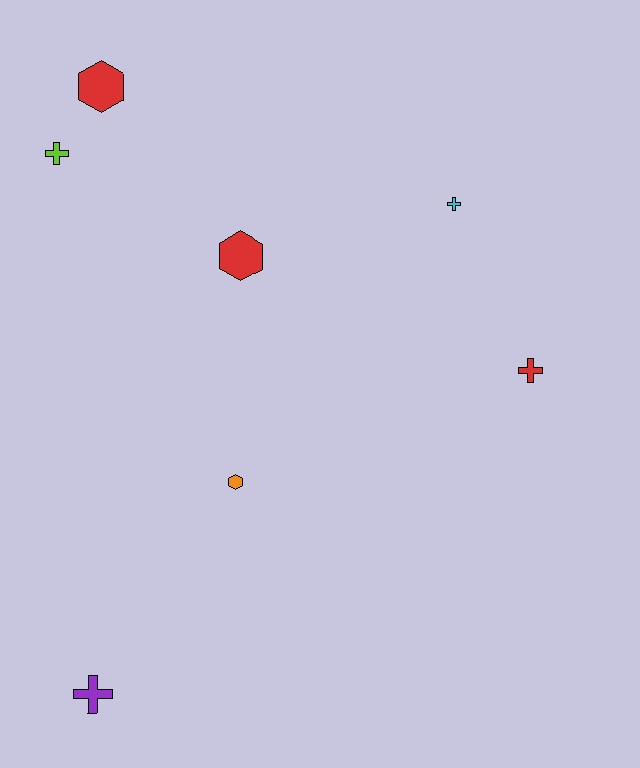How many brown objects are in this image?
There are no brown objects.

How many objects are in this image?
There are 7 objects.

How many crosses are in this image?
There are 4 crosses.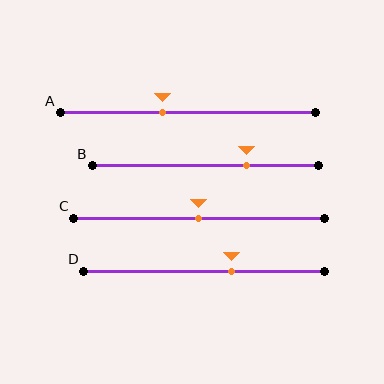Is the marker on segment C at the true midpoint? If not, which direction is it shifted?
Yes, the marker on segment C is at the true midpoint.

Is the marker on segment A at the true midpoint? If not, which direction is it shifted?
No, the marker on segment A is shifted to the left by about 10% of the segment length.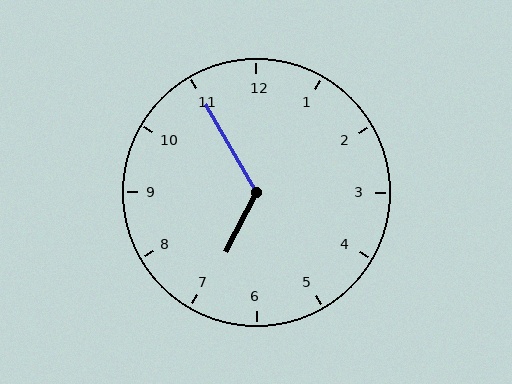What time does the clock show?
6:55.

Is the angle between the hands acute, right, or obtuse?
It is obtuse.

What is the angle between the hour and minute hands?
Approximately 122 degrees.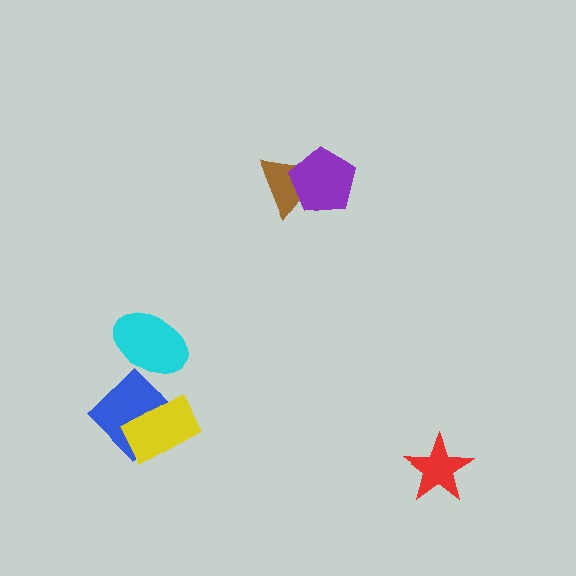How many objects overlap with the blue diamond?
2 objects overlap with the blue diamond.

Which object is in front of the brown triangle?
The purple pentagon is in front of the brown triangle.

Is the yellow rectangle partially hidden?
No, no other shape covers it.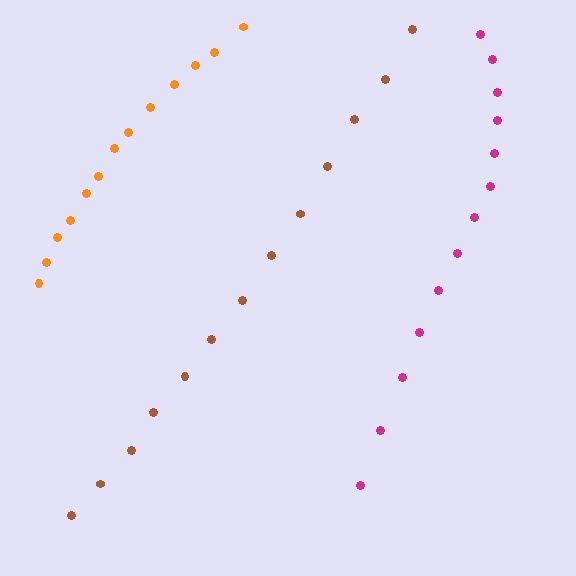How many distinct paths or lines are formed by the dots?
There are 3 distinct paths.